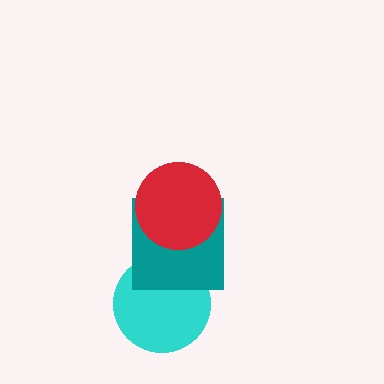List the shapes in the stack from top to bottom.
From top to bottom: the red circle, the teal square, the cyan circle.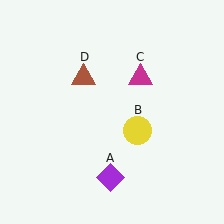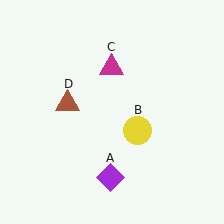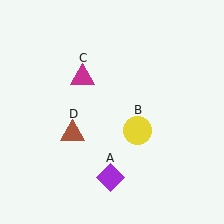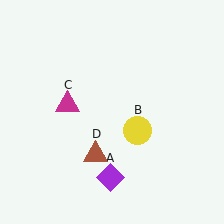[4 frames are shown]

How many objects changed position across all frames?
2 objects changed position: magenta triangle (object C), brown triangle (object D).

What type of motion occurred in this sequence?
The magenta triangle (object C), brown triangle (object D) rotated counterclockwise around the center of the scene.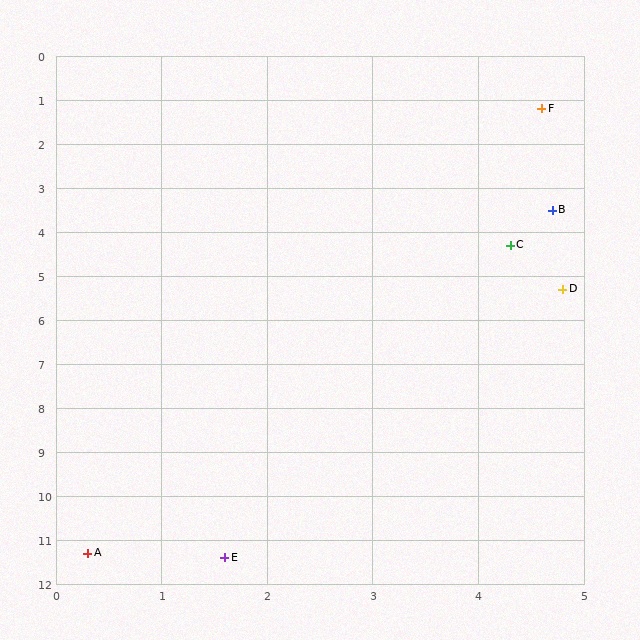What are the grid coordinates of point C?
Point C is at approximately (4.3, 4.3).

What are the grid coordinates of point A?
Point A is at approximately (0.3, 11.3).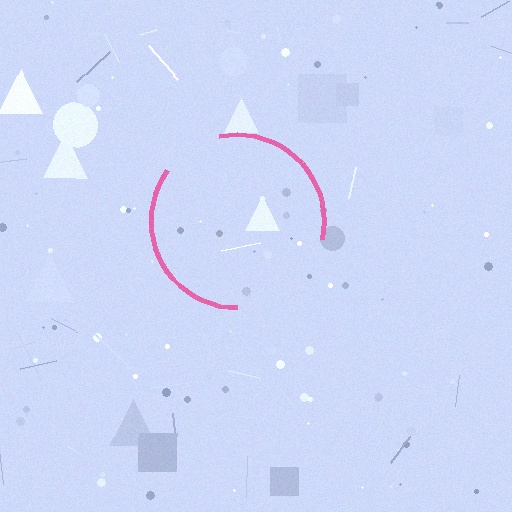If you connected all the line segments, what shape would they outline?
They would outline a circle.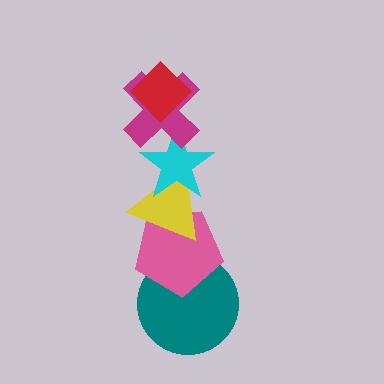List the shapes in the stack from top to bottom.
From top to bottom: the red diamond, the magenta cross, the cyan star, the yellow triangle, the pink pentagon, the teal circle.